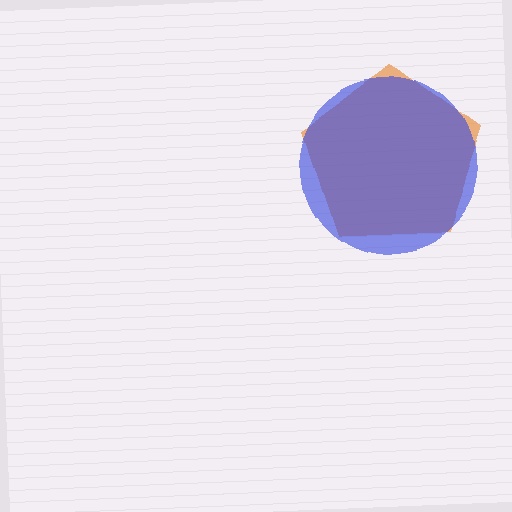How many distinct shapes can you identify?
There are 2 distinct shapes: an orange pentagon, a blue circle.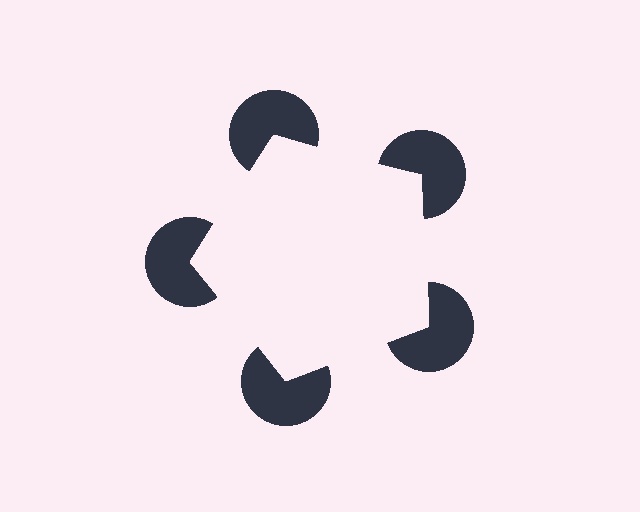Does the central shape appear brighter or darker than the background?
It typically appears slightly brighter than the background, even though no actual brightness change is drawn.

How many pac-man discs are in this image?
There are 5 — one at each vertex of the illusory pentagon.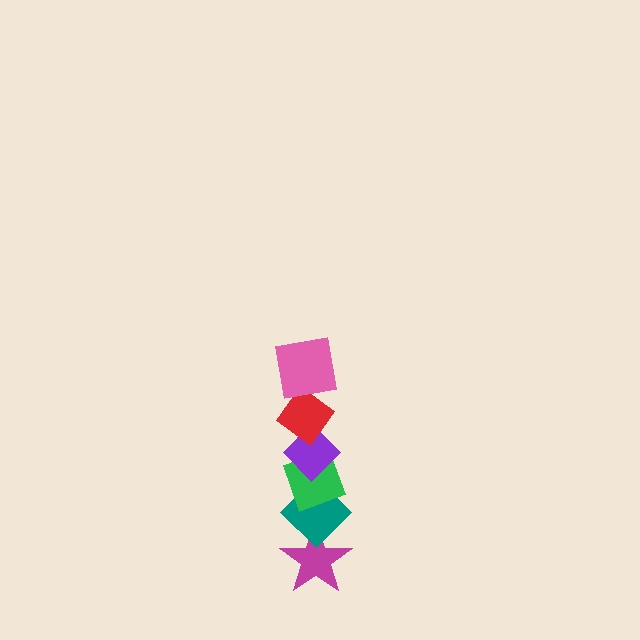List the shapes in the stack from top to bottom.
From top to bottom: the pink square, the red diamond, the purple diamond, the green diamond, the teal diamond, the magenta star.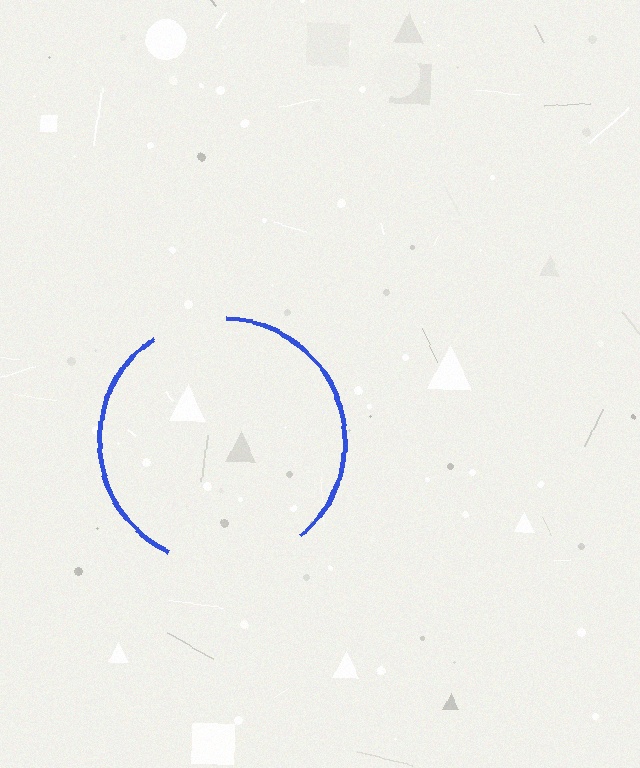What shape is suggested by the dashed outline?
The dashed outline suggests a circle.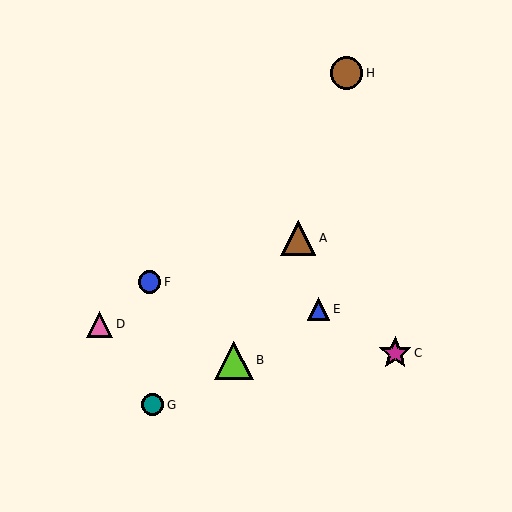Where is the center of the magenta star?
The center of the magenta star is at (395, 353).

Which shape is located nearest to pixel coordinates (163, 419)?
The teal circle (labeled G) at (152, 405) is nearest to that location.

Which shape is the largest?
The lime triangle (labeled B) is the largest.